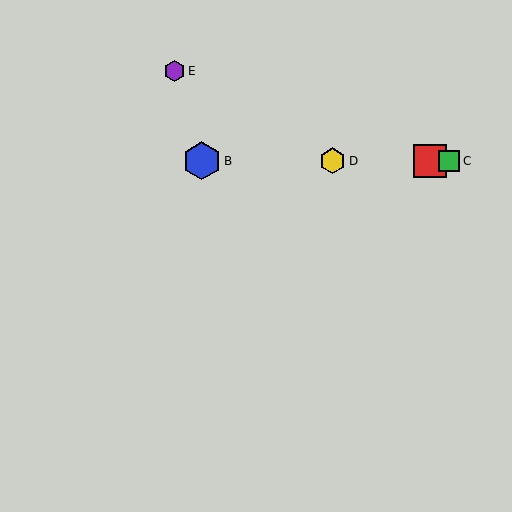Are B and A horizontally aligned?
Yes, both are at y≈161.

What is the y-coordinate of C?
Object C is at y≈161.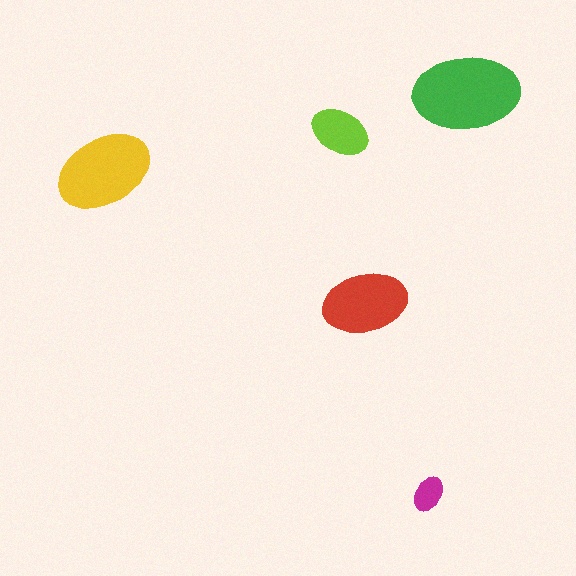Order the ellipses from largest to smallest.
the green one, the yellow one, the red one, the lime one, the magenta one.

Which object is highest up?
The green ellipse is topmost.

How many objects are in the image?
There are 5 objects in the image.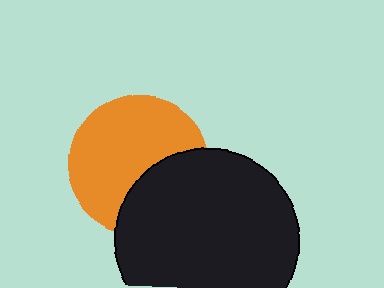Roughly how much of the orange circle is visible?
Most of it is visible (roughly 65%).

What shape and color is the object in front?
The object in front is a black circle.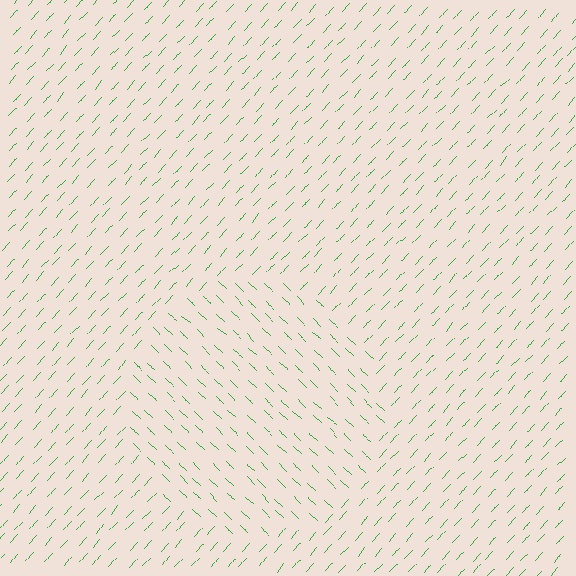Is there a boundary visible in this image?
Yes, there is a texture boundary formed by a change in line orientation.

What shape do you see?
I see a circle.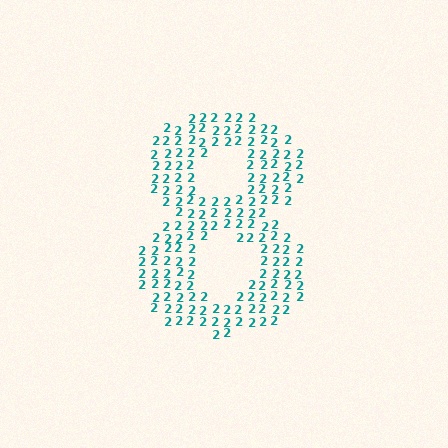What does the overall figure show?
The overall figure shows the digit 8.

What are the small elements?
The small elements are digit 2's.